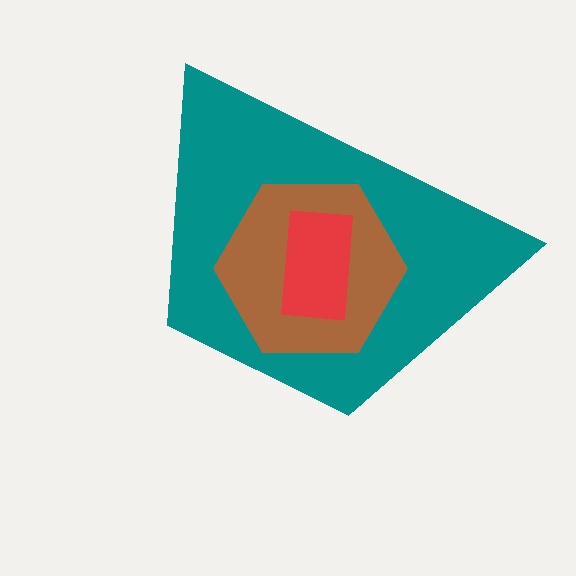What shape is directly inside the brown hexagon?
The red rectangle.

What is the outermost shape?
The teal trapezoid.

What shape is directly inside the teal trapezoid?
The brown hexagon.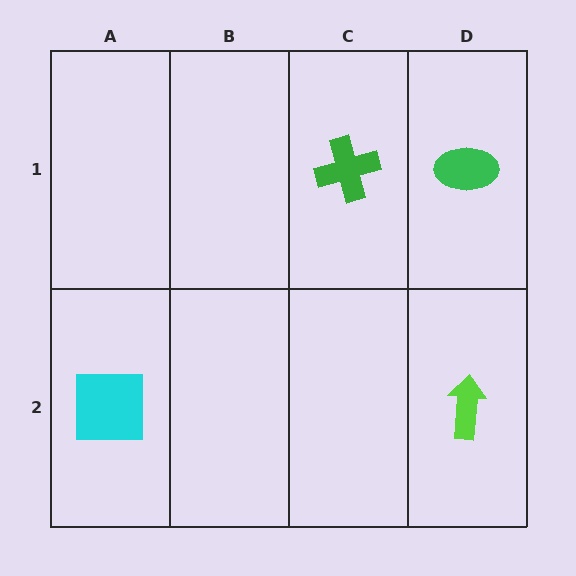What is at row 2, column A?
A cyan square.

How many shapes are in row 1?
2 shapes.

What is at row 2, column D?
A lime arrow.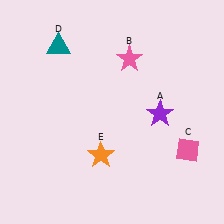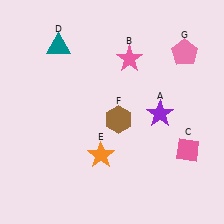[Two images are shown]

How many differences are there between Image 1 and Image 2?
There are 2 differences between the two images.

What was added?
A brown hexagon (F), a pink pentagon (G) were added in Image 2.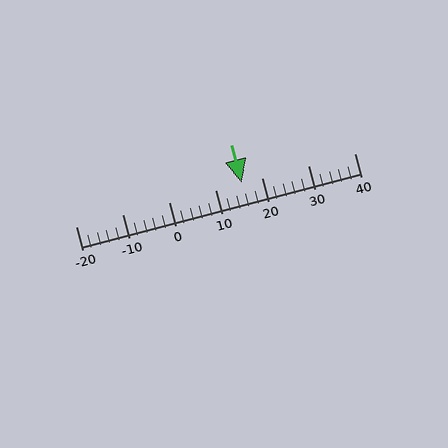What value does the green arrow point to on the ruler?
The green arrow points to approximately 16.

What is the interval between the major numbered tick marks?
The major tick marks are spaced 10 units apart.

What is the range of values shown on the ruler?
The ruler shows values from -20 to 40.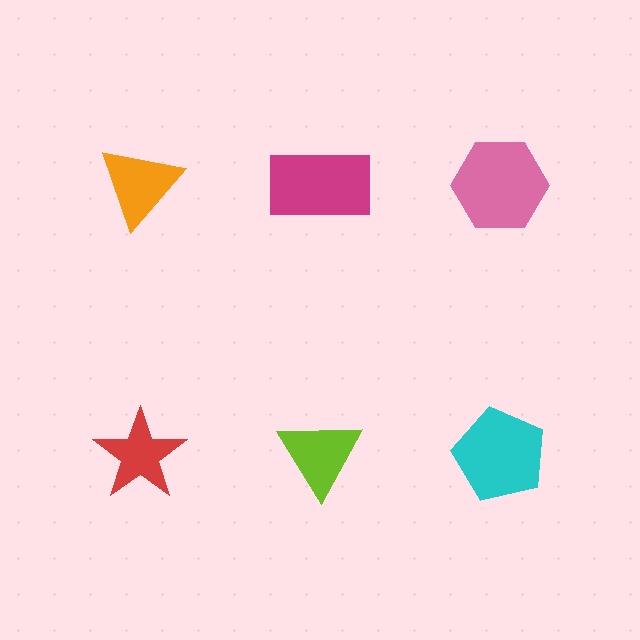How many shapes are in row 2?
3 shapes.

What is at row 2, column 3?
A cyan pentagon.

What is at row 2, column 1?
A red star.